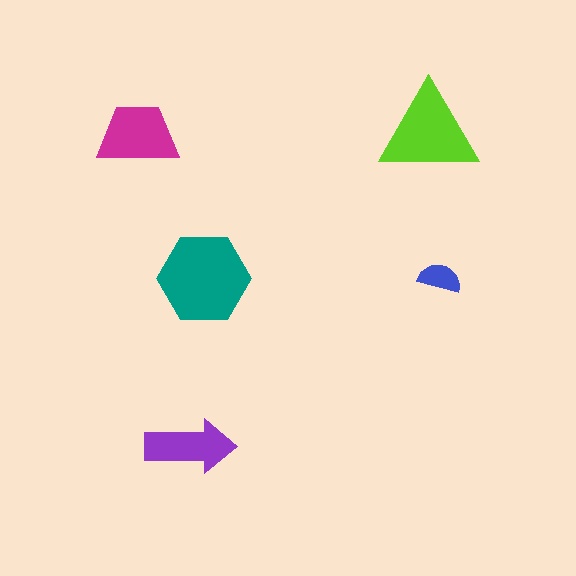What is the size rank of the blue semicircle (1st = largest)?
5th.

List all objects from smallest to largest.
The blue semicircle, the purple arrow, the magenta trapezoid, the lime triangle, the teal hexagon.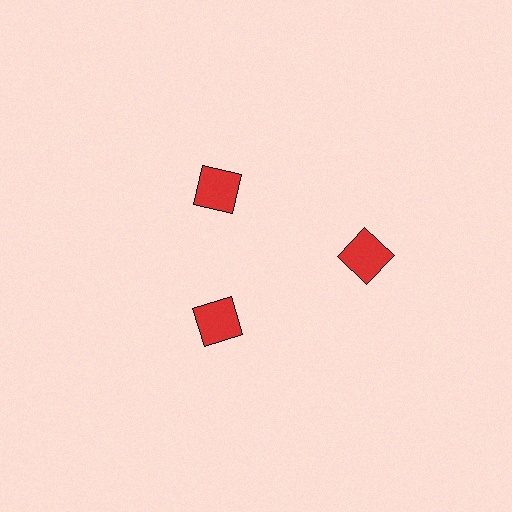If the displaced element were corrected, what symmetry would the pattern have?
It would have 3-fold rotational symmetry — the pattern would map onto itself every 120 degrees.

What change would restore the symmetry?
The symmetry would be restored by moving it inward, back onto the ring so that all 3 squares sit at equal angles and equal distance from the center.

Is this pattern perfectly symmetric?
No. The 3 red squares are arranged in a ring, but one element near the 3 o'clock position is pushed outward from the center, breaking the 3-fold rotational symmetry.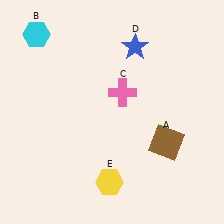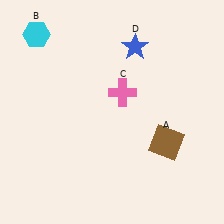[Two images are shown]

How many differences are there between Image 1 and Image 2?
There is 1 difference between the two images.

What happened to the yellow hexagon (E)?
The yellow hexagon (E) was removed in Image 2. It was in the bottom-left area of Image 1.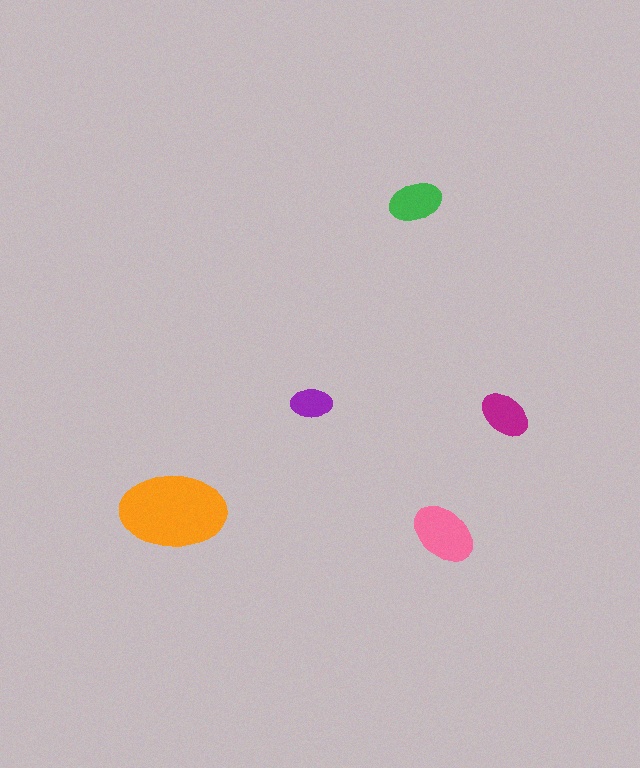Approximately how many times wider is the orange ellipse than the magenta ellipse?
About 2 times wider.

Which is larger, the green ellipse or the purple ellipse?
The green one.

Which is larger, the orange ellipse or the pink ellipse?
The orange one.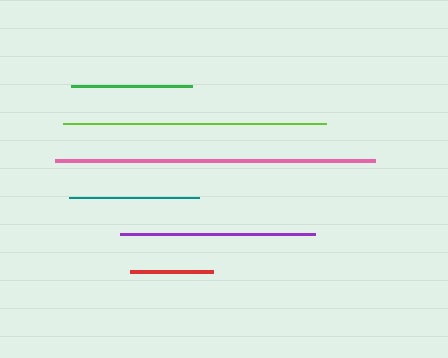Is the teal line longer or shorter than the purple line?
The purple line is longer than the teal line.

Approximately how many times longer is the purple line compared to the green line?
The purple line is approximately 1.6 times the length of the green line.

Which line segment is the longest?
The pink line is the longest at approximately 319 pixels.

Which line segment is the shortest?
The red line is the shortest at approximately 84 pixels.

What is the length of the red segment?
The red segment is approximately 84 pixels long.